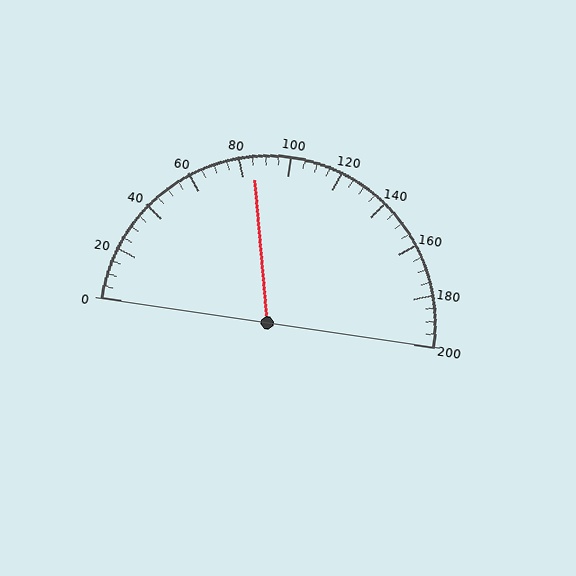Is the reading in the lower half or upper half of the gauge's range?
The reading is in the lower half of the range (0 to 200).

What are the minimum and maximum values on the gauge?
The gauge ranges from 0 to 200.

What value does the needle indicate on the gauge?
The needle indicates approximately 85.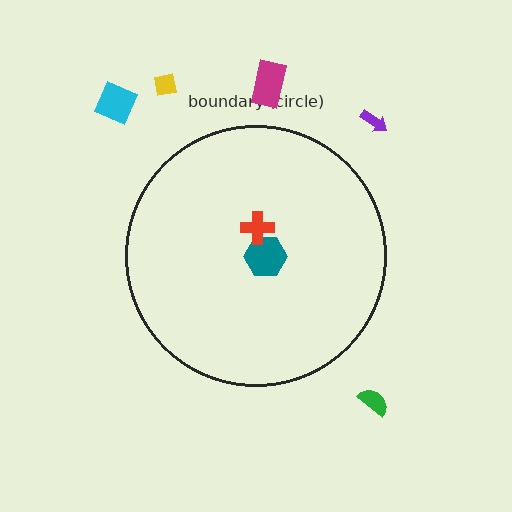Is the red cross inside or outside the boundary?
Inside.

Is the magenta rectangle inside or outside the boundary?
Outside.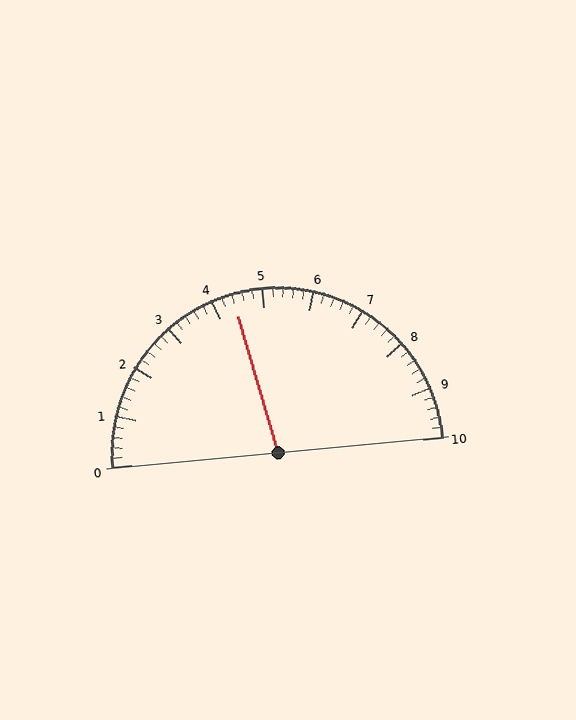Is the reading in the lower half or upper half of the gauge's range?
The reading is in the lower half of the range (0 to 10).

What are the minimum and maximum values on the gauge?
The gauge ranges from 0 to 10.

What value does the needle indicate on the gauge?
The needle indicates approximately 4.4.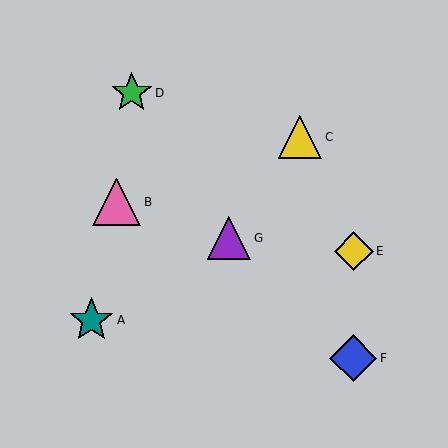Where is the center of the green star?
The center of the green star is at (132, 93).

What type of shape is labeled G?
Shape G is a purple triangle.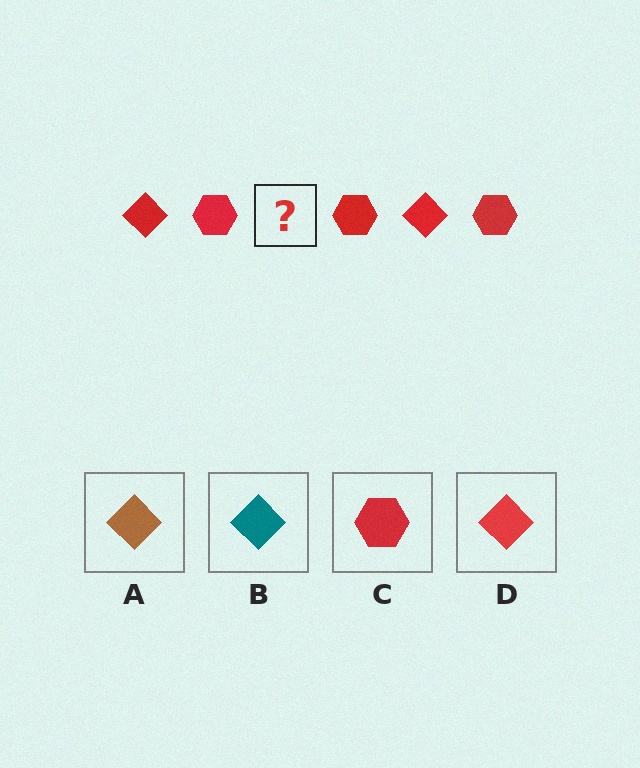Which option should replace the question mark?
Option D.